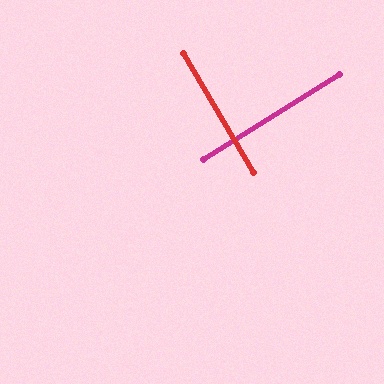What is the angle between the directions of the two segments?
Approximately 89 degrees.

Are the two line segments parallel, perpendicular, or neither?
Perpendicular — they meet at approximately 89°.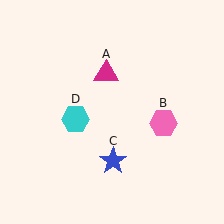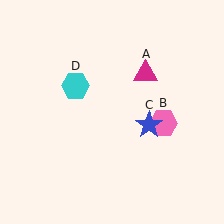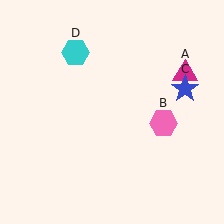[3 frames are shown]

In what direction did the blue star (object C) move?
The blue star (object C) moved up and to the right.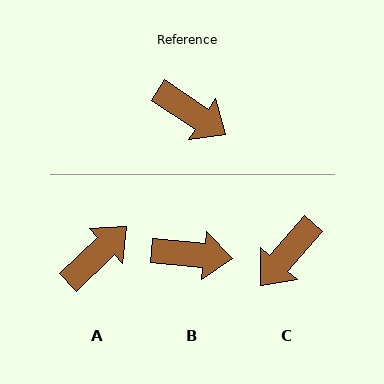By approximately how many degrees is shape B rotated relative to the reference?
Approximately 28 degrees counter-clockwise.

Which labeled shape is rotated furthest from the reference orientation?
C, about 98 degrees away.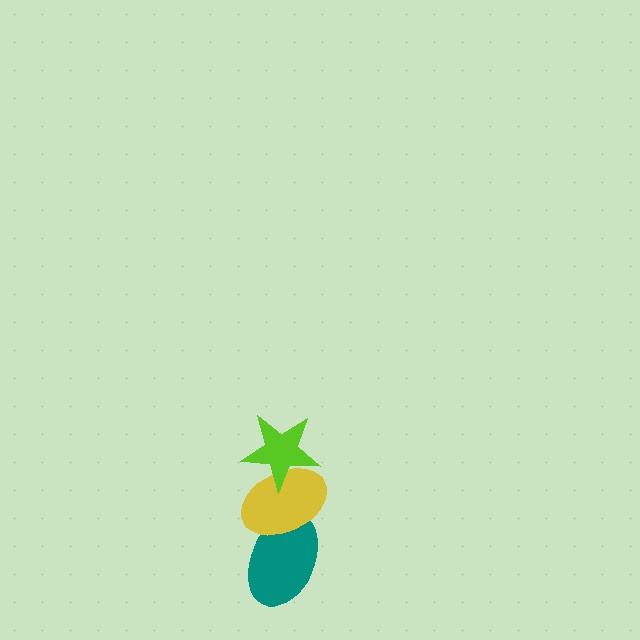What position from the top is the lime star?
The lime star is 1st from the top.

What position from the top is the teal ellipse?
The teal ellipse is 3rd from the top.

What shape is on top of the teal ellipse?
The yellow ellipse is on top of the teal ellipse.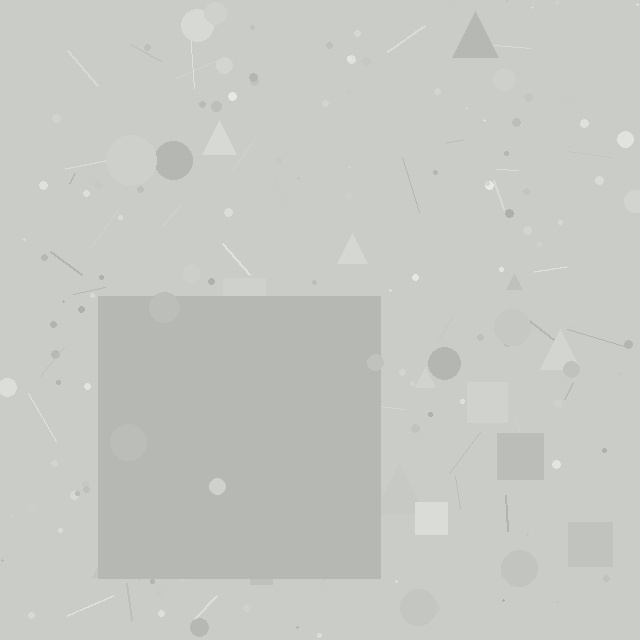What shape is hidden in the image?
A square is hidden in the image.